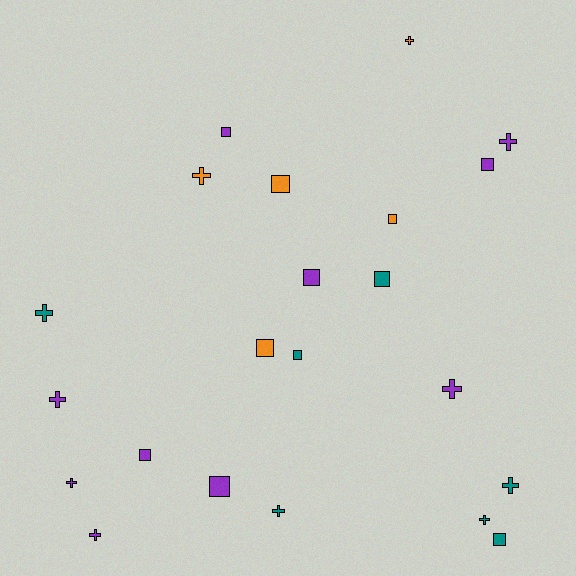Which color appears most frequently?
Purple, with 10 objects.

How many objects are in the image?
There are 22 objects.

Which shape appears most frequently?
Square, with 11 objects.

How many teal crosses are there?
There are 4 teal crosses.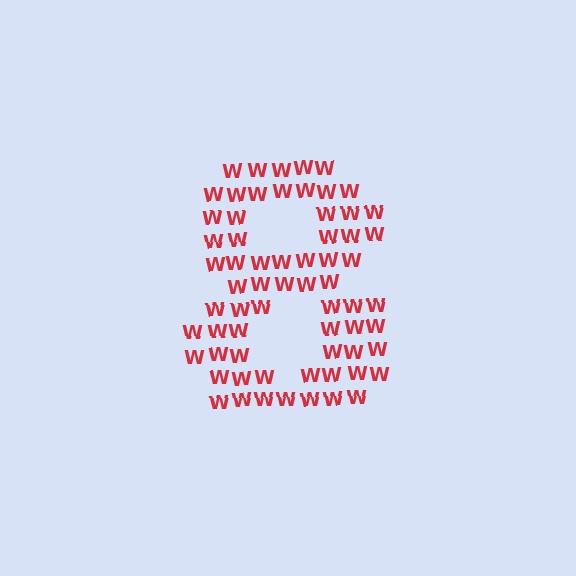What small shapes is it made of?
It is made of small letter W's.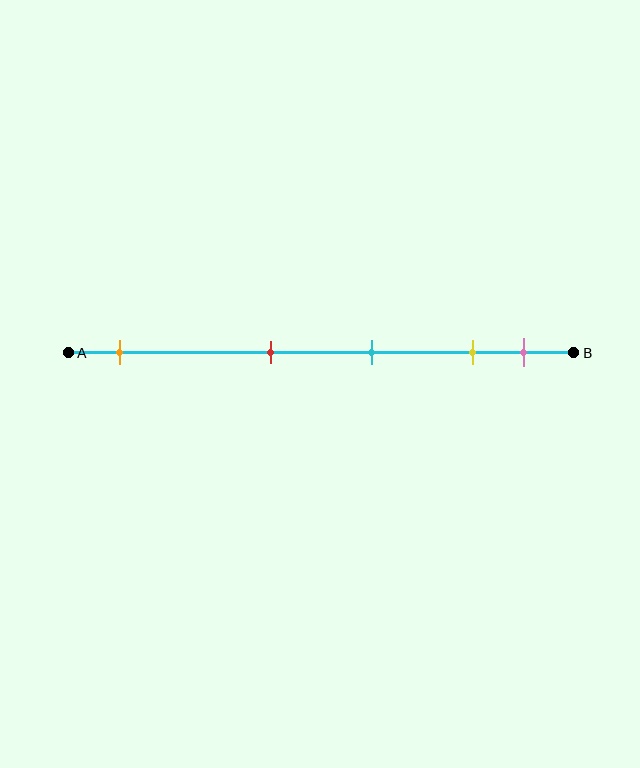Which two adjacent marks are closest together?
The yellow and pink marks are the closest adjacent pair.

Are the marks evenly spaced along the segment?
No, the marks are not evenly spaced.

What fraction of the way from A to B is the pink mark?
The pink mark is approximately 90% (0.9) of the way from A to B.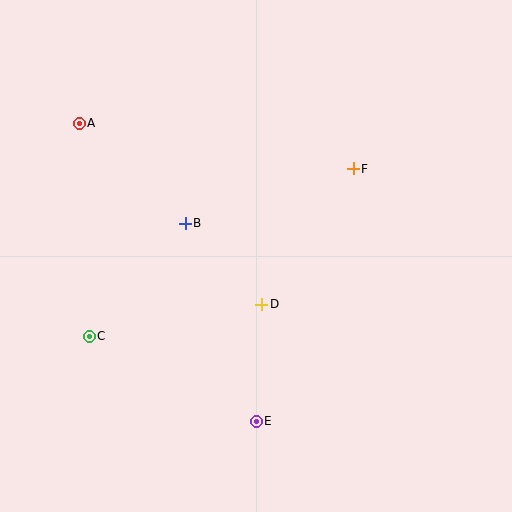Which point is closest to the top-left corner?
Point A is closest to the top-left corner.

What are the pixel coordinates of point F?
Point F is at (353, 169).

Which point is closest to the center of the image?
Point D at (262, 304) is closest to the center.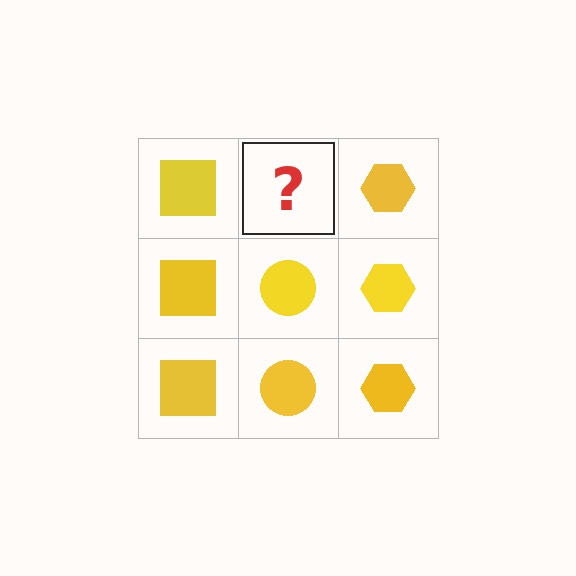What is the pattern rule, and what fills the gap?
The rule is that each column has a consistent shape. The gap should be filled with a yellow circle.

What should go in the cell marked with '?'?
The missing cell should contain a yellow circle.